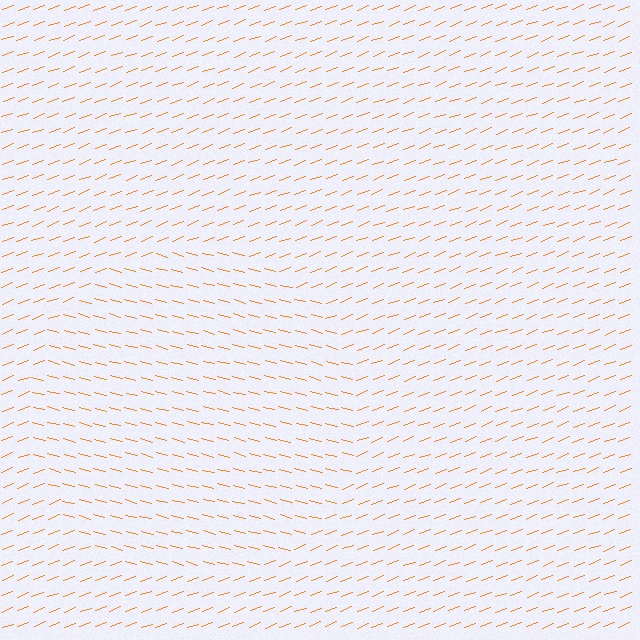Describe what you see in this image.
The image is filled with small orange line segments. A circle region in the image has lines oriented differently from the surrounding lines, creating a visible texture boundary.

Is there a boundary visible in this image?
Yes, there is a texture boundary formed by a change in line orientation.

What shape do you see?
I see a circle.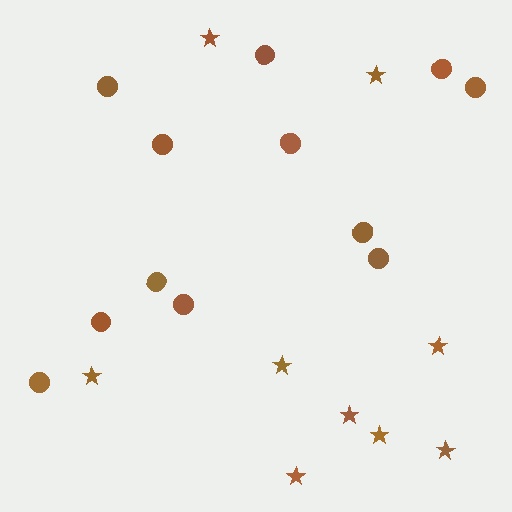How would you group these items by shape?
There are 2 groups: one group of circles (12) and one group of stars (9).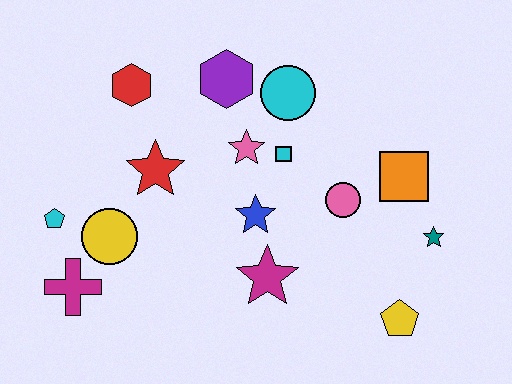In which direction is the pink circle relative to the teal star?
The pink circle is to the left of the teal star.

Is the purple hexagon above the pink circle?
Yes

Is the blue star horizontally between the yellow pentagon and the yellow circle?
Yes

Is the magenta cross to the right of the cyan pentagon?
Yes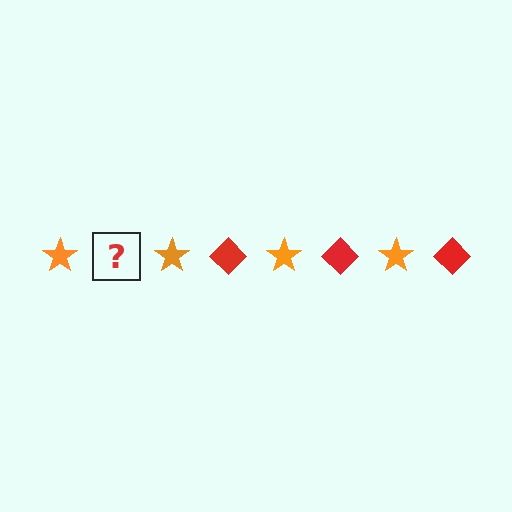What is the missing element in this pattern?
The missing element is a red diamond.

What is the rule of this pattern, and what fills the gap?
The rule is that the pattern alternates between orange star and red diamond. The gap should be filled with a red diamond.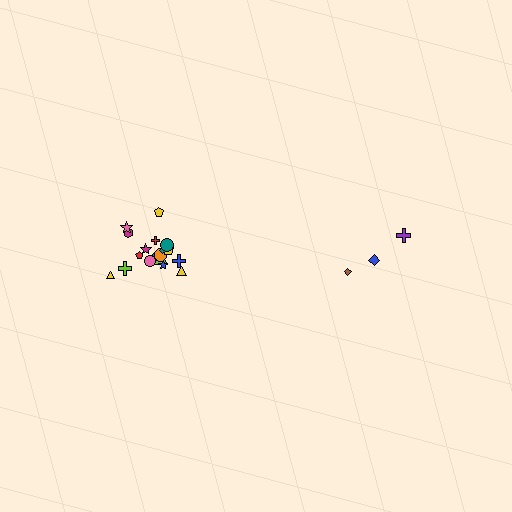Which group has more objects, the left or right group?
The left group.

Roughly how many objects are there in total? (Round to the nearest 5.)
Roughly 20 objects in total.